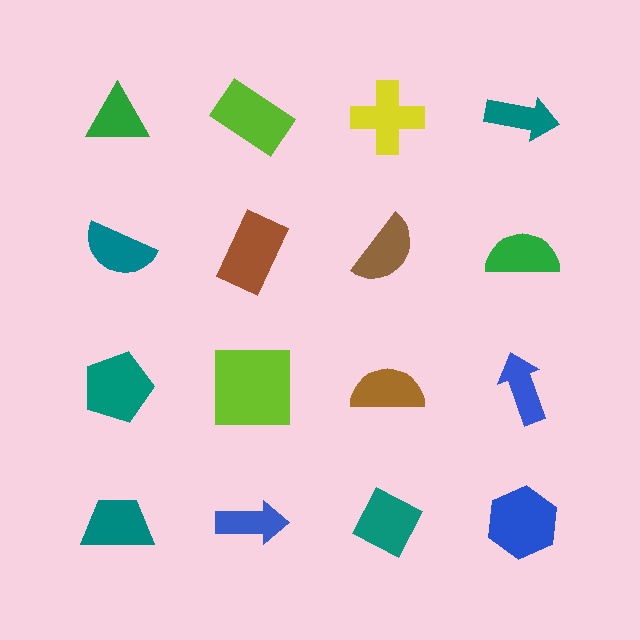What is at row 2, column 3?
A brown semicircle.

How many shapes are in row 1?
4 shapes.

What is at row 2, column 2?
A brown rectangle.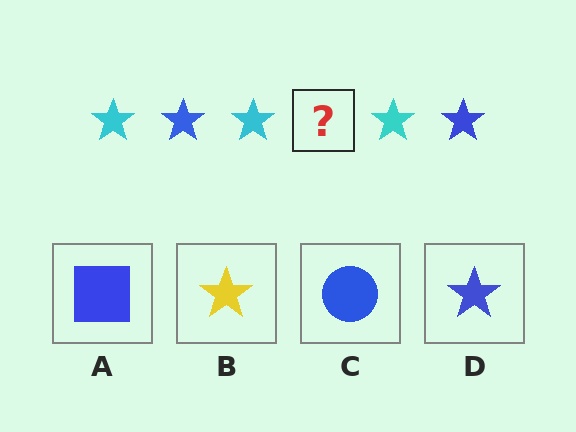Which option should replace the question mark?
Option D.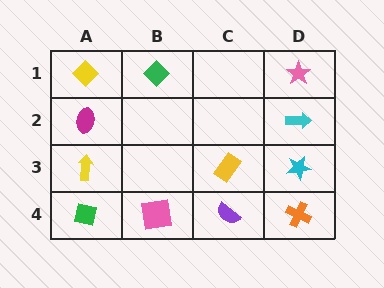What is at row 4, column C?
A purple semicircle.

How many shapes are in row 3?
3 shapes.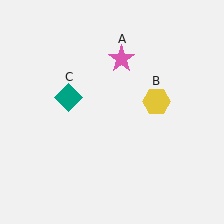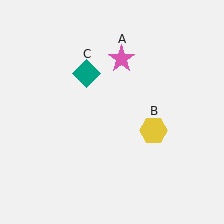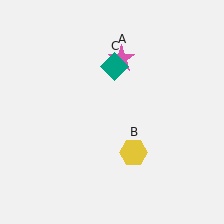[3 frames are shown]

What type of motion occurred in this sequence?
The yellow hexagon (object B), teal diamond (object C) rotated clockwise around the center of the scene.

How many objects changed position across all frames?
2 objects changed position: yellow hexagon (object B), teal diamond (object C).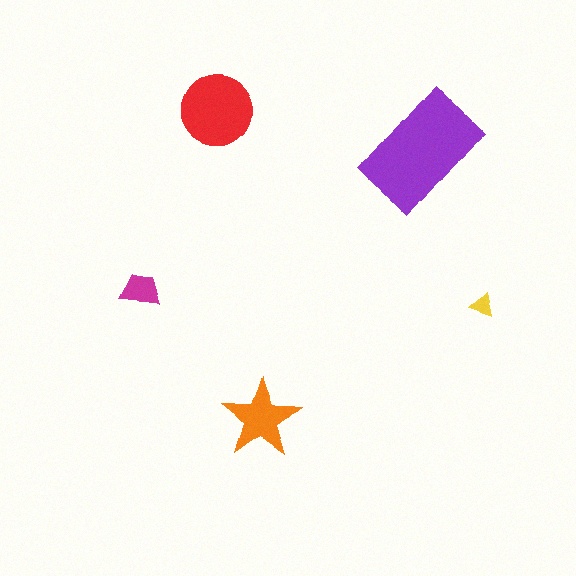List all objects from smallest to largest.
The yellow triangle, the magenta trapezoid, the orange star, the red circle, the purple rectangle.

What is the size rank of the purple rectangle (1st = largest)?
1st.